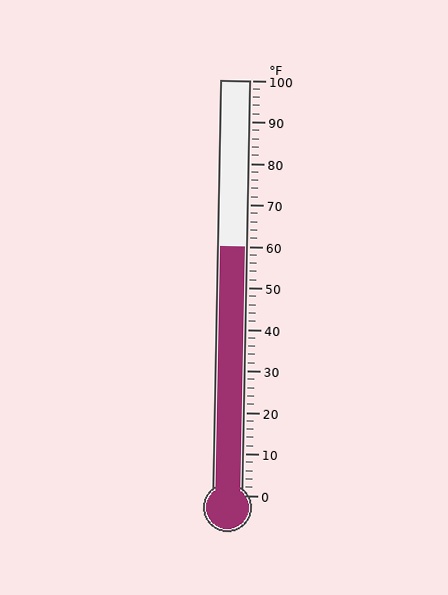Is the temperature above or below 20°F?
The temperature is above 20°F.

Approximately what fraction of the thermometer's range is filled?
The thermometer is filled to approximately 60% of its range.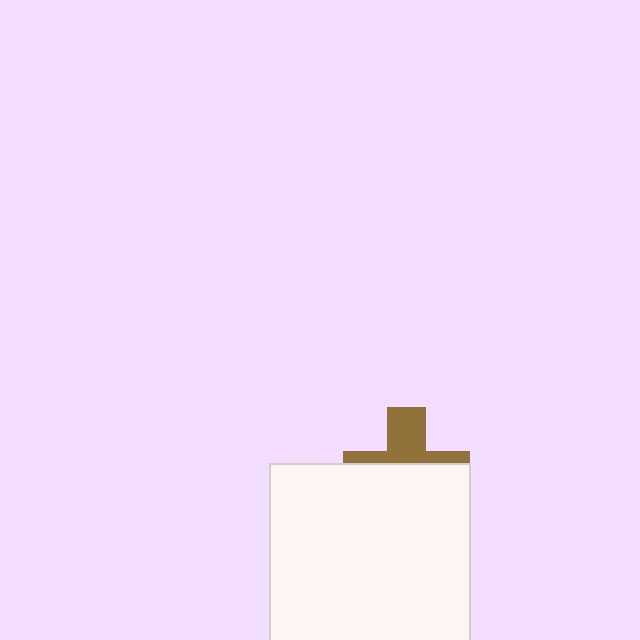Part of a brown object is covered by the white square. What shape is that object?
It is a cross.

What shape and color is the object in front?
The object in front is a white square.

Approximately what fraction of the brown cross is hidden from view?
Roughly 61% of the brown cross is hidden behind the white square.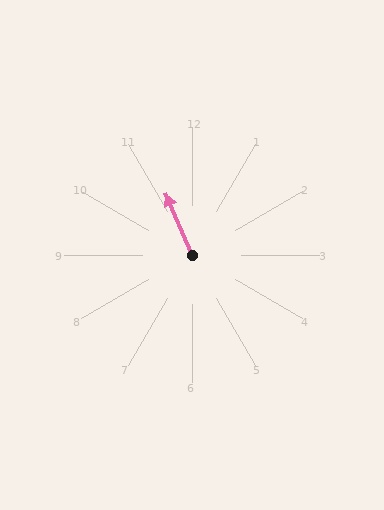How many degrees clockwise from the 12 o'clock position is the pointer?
Approximately 337 degrees.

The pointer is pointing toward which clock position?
Roughly 11 o'clock.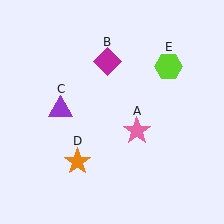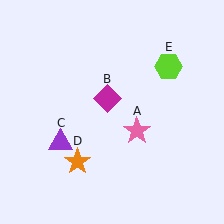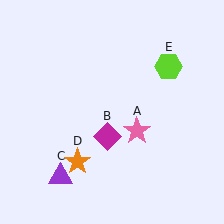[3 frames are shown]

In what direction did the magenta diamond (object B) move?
The magenta diamond (object B) moved down.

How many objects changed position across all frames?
2 objects changed position: magenta diamond (object B), purple triangle (object C).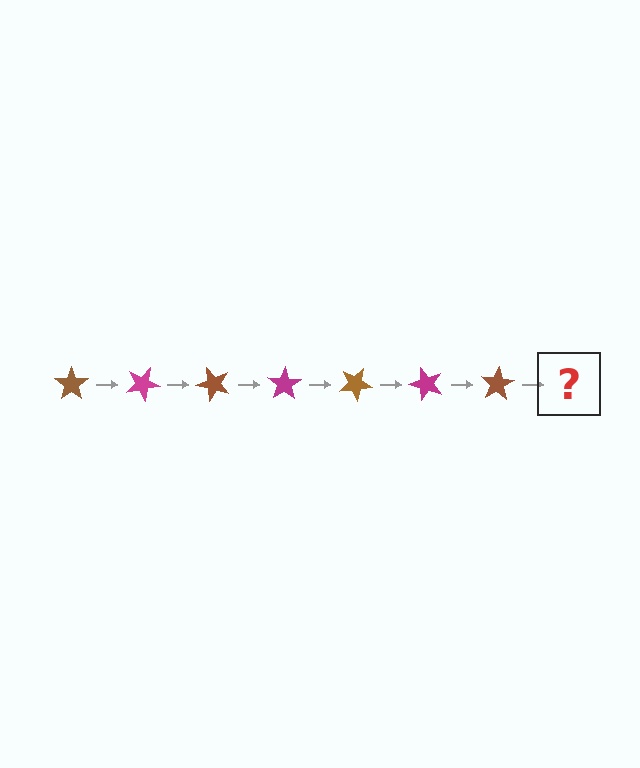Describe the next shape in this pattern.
It should be a magenta star, rotated 175 degrees from the start.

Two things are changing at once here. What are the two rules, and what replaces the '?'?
The two rules are that it rotates 25 degrees each step and the color cycles through brown and magenta. The '?' should be a magenta star, rotated 175 degrees from the start.